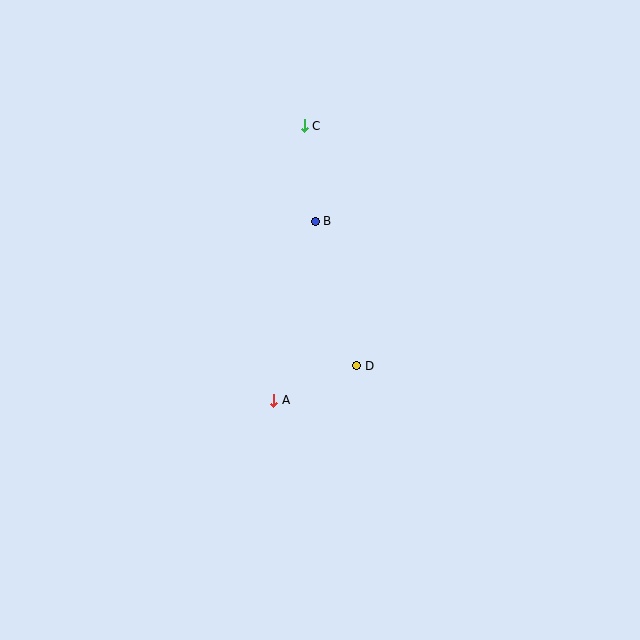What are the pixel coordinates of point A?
Point A is at (274, 400).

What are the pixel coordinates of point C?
Point C is at (304, 126).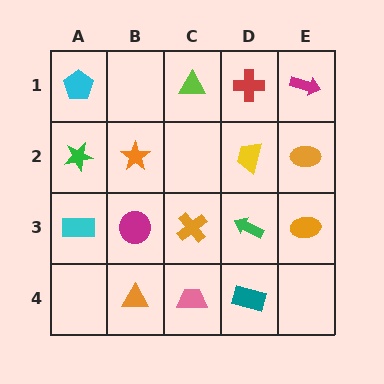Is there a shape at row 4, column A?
No, that cell is empty.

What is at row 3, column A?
A cyan rectangle.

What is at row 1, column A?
A cyan pentagon.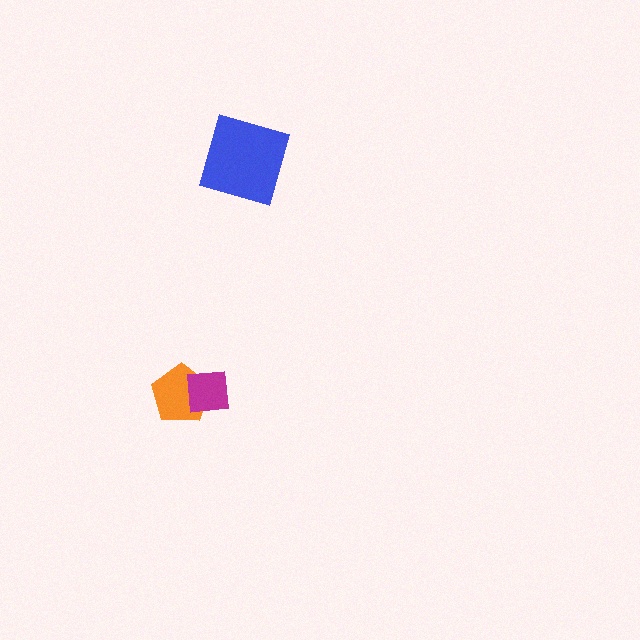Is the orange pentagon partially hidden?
Yes, it is partially covered by another shape.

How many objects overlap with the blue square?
0 objects overlap with the blue square.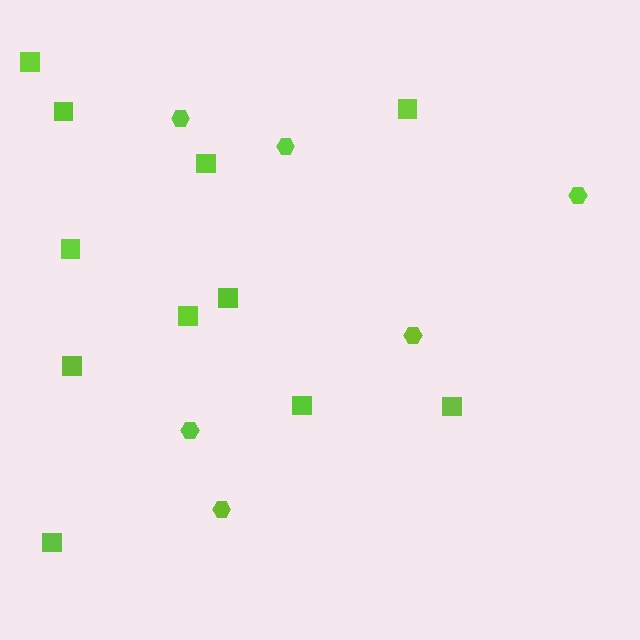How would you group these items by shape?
There are 2 groups: one group of squares (11) and one group of hexagons (6).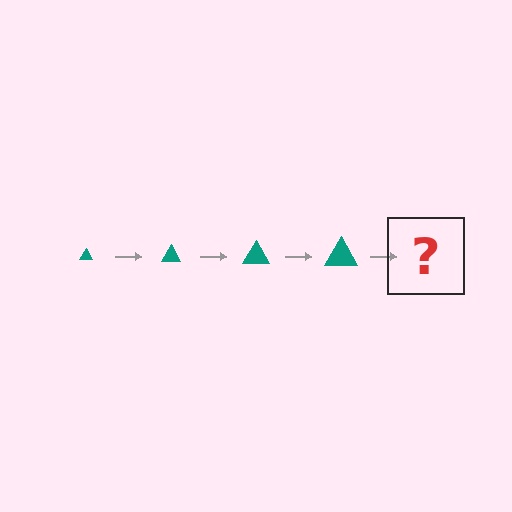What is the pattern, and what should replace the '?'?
The pattern is that the triangle gets progressively larger each step. The '?' should be a teal triangle, larger than the previous one.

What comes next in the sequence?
The next element should be a teal triangle, larger than the previous one.